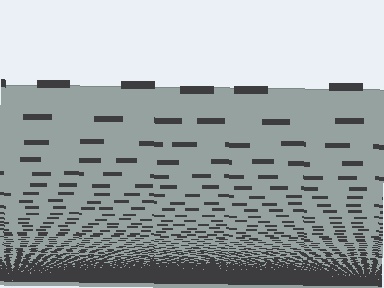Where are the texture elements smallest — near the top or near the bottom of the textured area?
Near the bottom.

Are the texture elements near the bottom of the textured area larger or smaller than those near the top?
Smaller. The gradient is inverted — elements near the bottom are smaller and denser.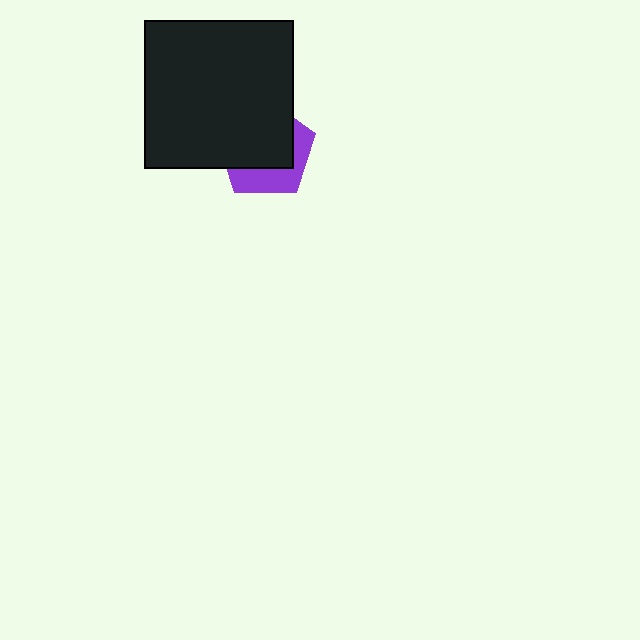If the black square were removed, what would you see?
You would see the complete purple pentagon.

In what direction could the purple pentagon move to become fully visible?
The purple pentagon could move toward the lower-right. That would shift it out from behind the black square entirely.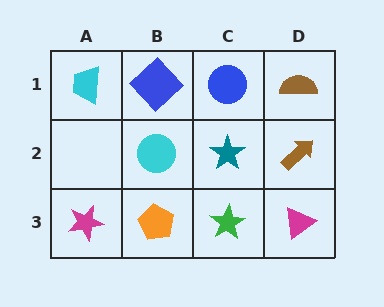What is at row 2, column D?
A brown arrow.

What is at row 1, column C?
A blue circle.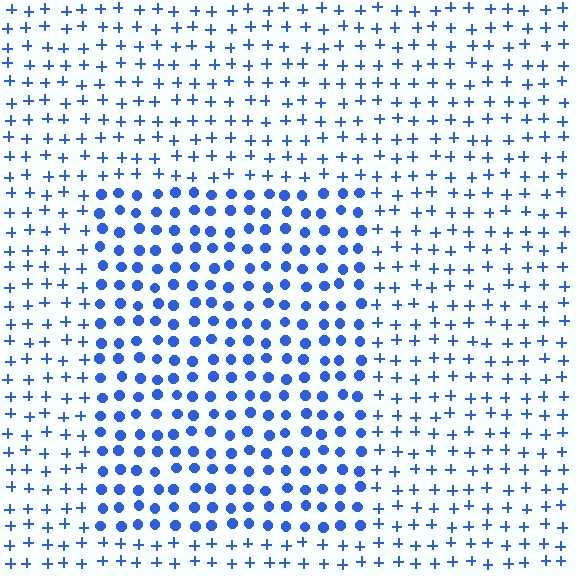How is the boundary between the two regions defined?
The boundary is defined by a change in element shape: circles inside vs. plus signs outside. All elements share the same color and spacing.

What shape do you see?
I see a rectangle.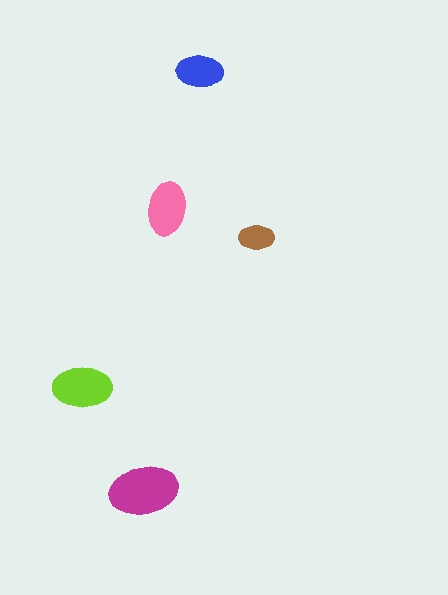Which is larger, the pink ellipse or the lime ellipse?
The lime one.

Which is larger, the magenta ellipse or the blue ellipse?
The magenta one.